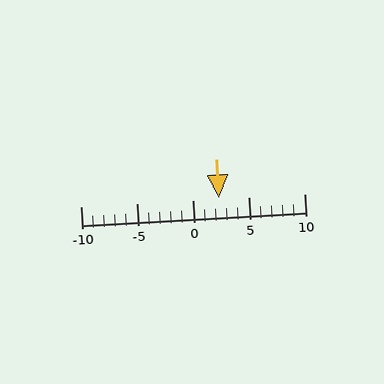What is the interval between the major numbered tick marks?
The major tick marks are spaced 5 units apart.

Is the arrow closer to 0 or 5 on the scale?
The arrow is closer to 0.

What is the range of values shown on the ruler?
The ruler shows values from -10 to 10.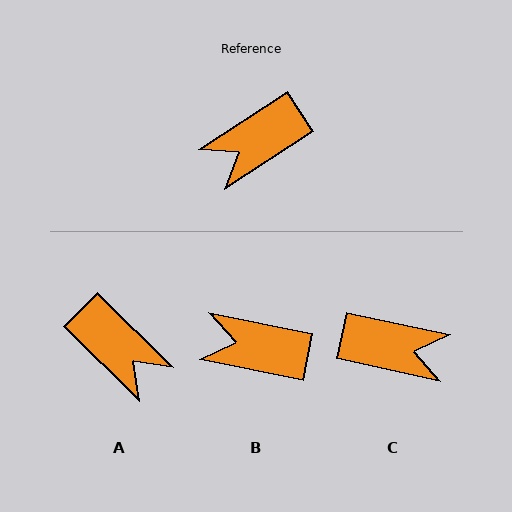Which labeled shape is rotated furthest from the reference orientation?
C, about 135 degrees away.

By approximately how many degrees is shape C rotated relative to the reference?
Approximately 135 degrees counter-clockwise.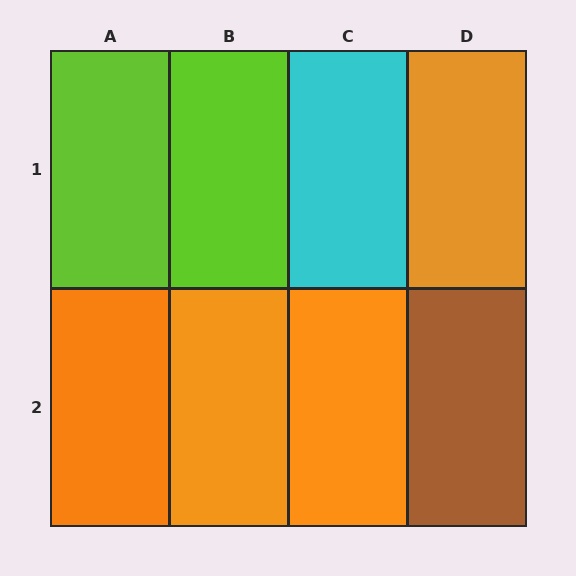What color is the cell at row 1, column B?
Lime.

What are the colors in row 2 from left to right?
Orange, orange, orange, brown.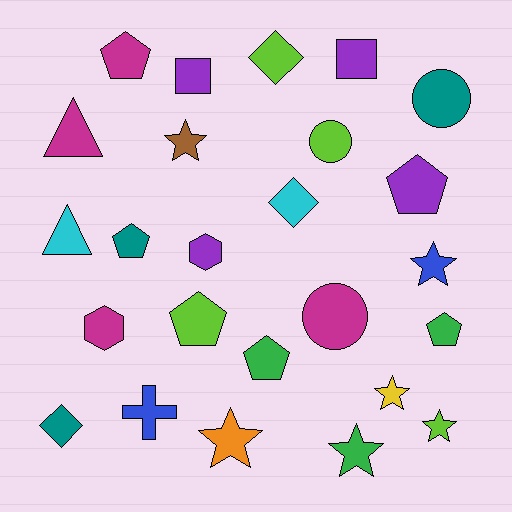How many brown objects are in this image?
There is 1 brown object.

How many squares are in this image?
There are 2 squares.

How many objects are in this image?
There are 25 objects.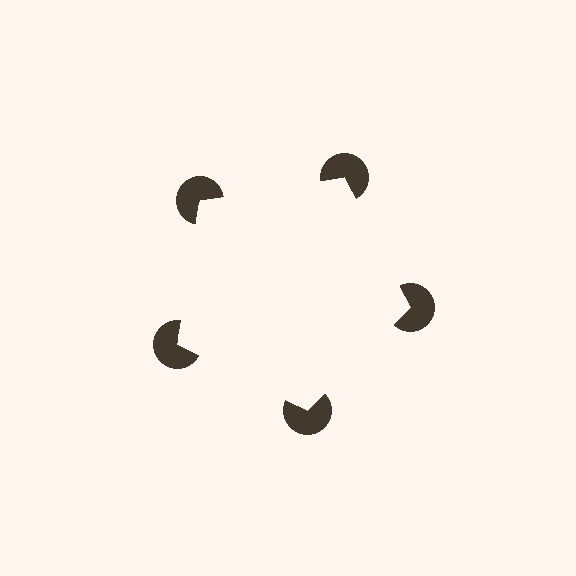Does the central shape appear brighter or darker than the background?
It typically appears slightly brighter than the background, even though no actual brightness change is drawn.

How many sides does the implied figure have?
5 sides.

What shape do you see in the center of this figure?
An illusory pentagon — its edges are inferred from the aligned wedge cuts in the pac-man discs, not physically drawn.